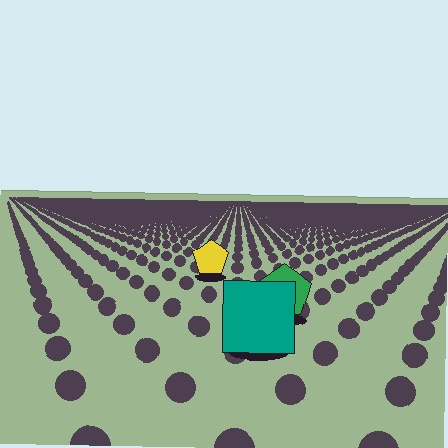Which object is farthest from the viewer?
The yellow pentagon is farthest from the viewer. It appears smaller and the ground texture around it is denser.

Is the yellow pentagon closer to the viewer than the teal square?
No. The teal square is closer — you can tell from the texture gradient: the ground texture is coarser near it.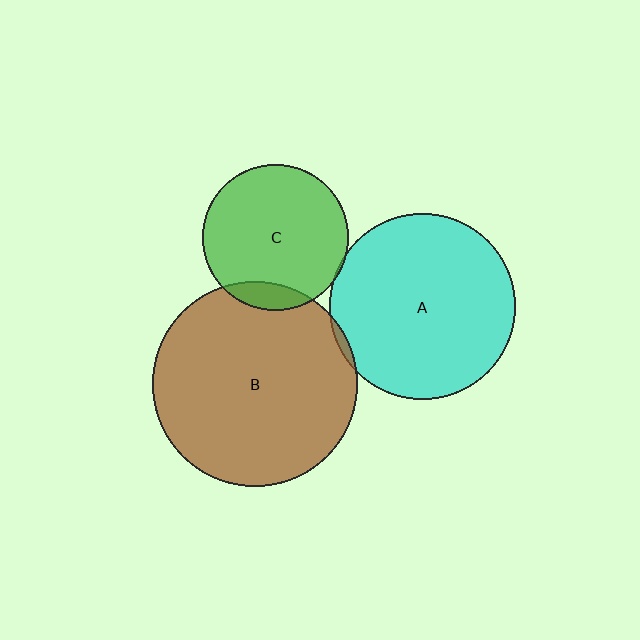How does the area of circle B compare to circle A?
Approximately 1.2 times.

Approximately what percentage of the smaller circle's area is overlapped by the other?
Approximately 10%.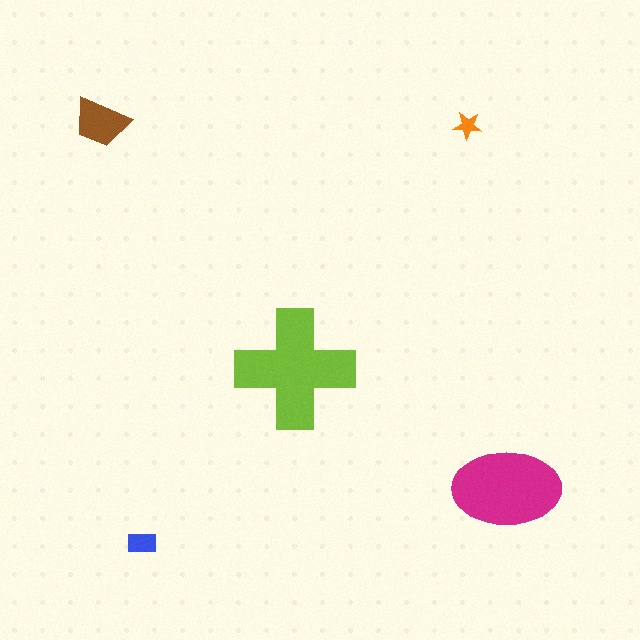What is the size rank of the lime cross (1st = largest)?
1st.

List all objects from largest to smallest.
The lime cross, the magenta ellipse, the brown trapezoid, the blue rectangle, the orange star.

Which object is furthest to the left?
The brown trapezoid is leftmost.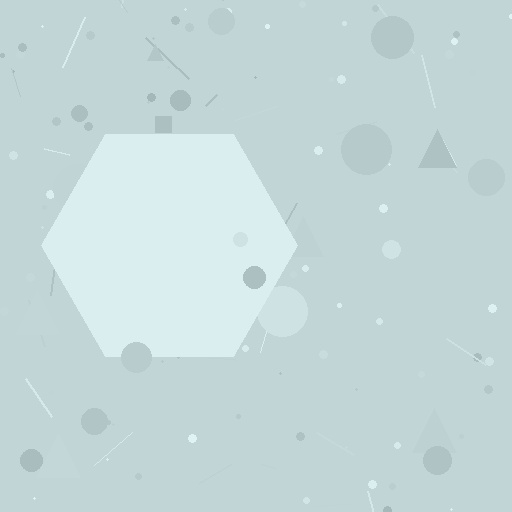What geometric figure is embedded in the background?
A hexagon is embedded in the background.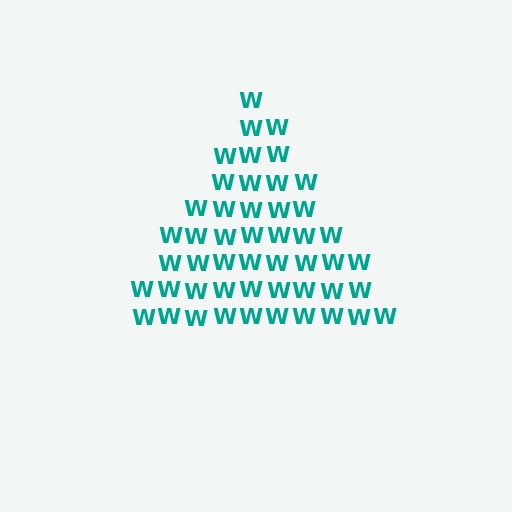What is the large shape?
The large shape is a triangle.